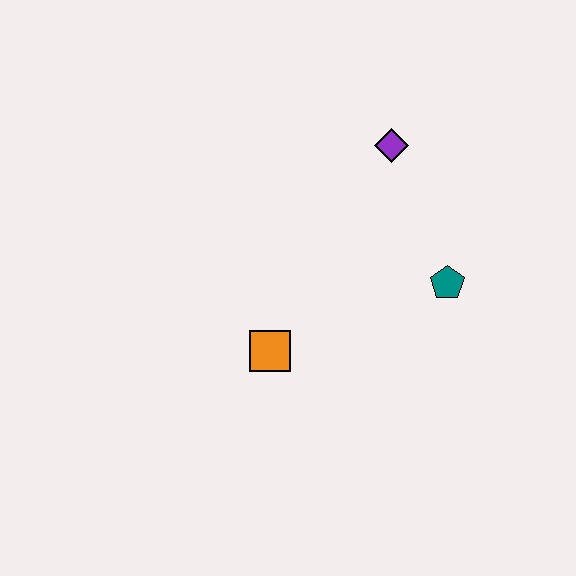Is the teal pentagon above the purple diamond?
No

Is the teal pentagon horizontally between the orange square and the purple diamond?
No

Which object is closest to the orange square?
The teal pentagon is closest to the orange square.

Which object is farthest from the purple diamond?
The orange square is farthest from the purple diamond.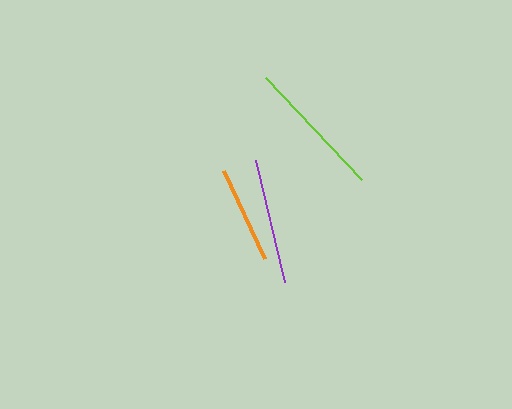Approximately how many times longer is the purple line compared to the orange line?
The purple line is approximately 1.3 times the length of the orange line.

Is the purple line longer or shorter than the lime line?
The lime line is longer than the purple line.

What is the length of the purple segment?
The purple segment is approximately 125 pixels long.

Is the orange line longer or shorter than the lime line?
The lime line is longer than the orange line.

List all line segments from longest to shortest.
From longest to shortest: lime, purple, orange.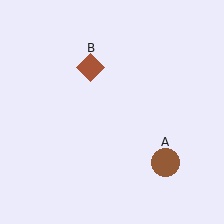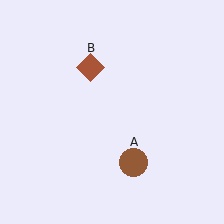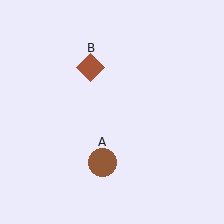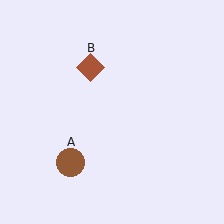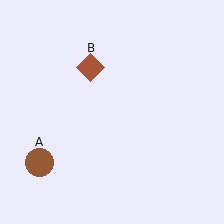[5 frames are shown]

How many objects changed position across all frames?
1 object changed position: brown circle (object A).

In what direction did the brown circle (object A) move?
The brown circle (object A) moved left.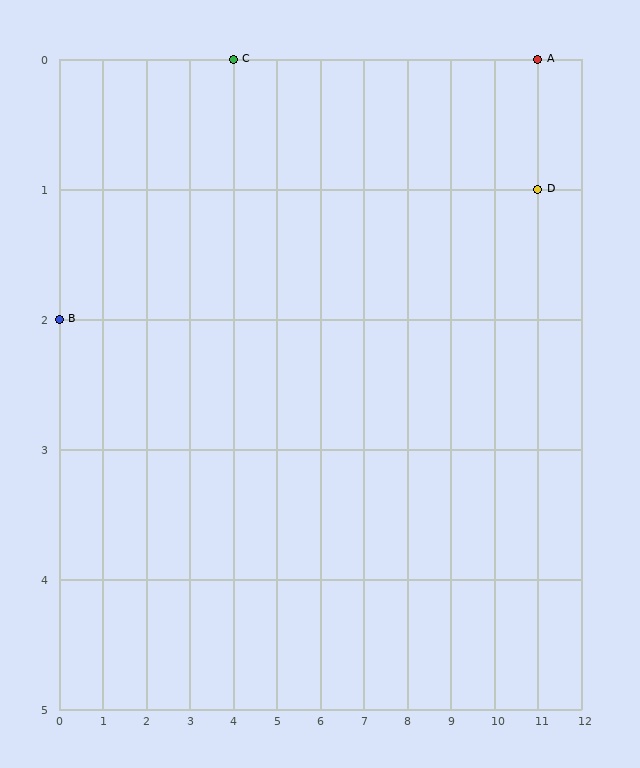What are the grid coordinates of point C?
Point C is at grid coordinates (4, 0).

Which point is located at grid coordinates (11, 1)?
Point D is at (11, 1).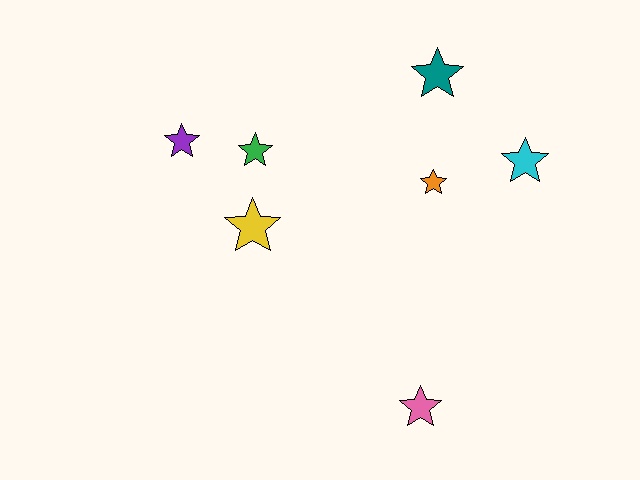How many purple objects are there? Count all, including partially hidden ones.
There is 1 purple object.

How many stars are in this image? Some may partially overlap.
There are 7 stars.